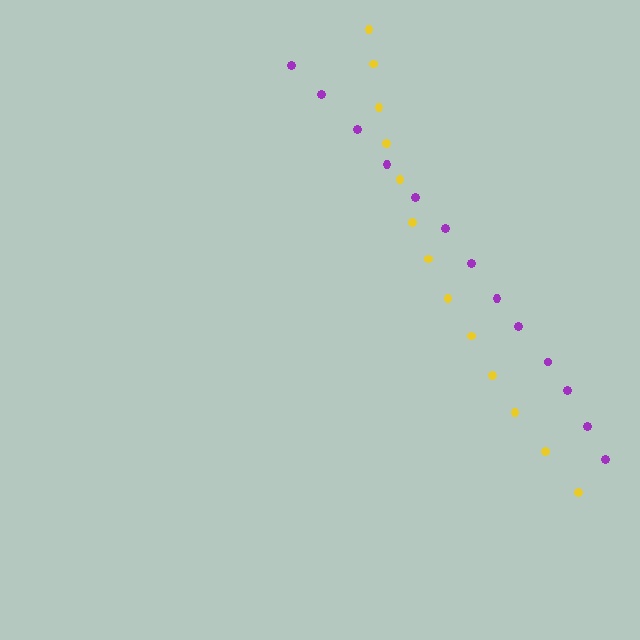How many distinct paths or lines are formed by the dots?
There are 2 distinct paths.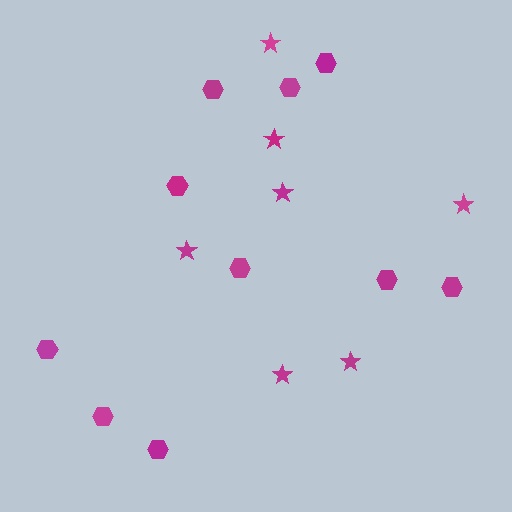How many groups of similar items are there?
There are 2 groups: one group of hexagons (10) and one group of stars (7).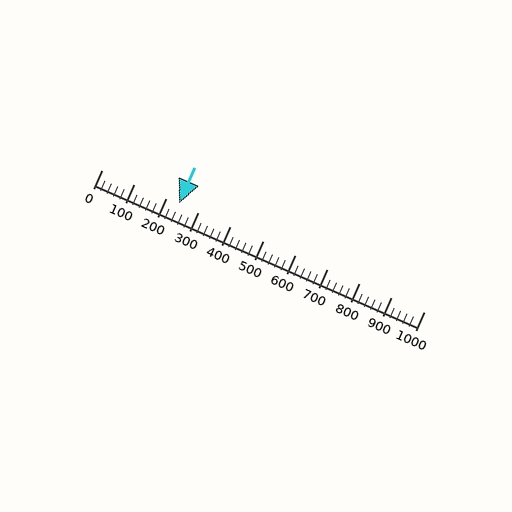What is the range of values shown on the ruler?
The ruler shows values from 0 to 1000.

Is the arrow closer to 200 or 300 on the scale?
The arrow is closer to 200.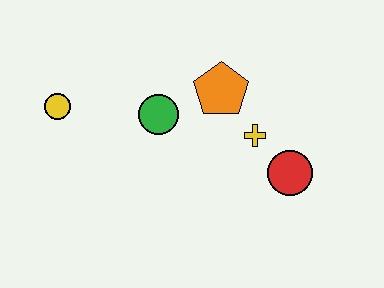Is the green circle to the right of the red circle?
No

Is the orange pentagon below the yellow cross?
No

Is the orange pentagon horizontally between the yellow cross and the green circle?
Yes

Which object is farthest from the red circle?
The yellow circle is farthest from the red circle.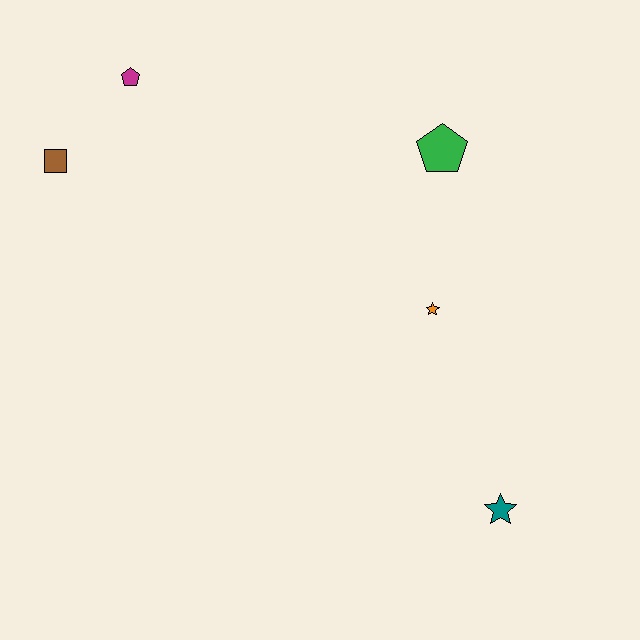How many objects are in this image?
There are 5 objects.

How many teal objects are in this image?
There is 1 teal object.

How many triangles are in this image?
There are no triangles.